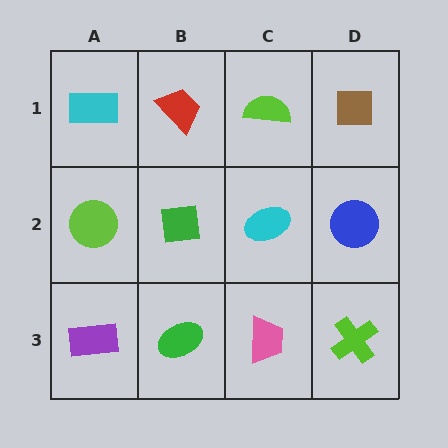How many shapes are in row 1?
4 shapes.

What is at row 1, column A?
A cyan rectangle.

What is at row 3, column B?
A green ellipse.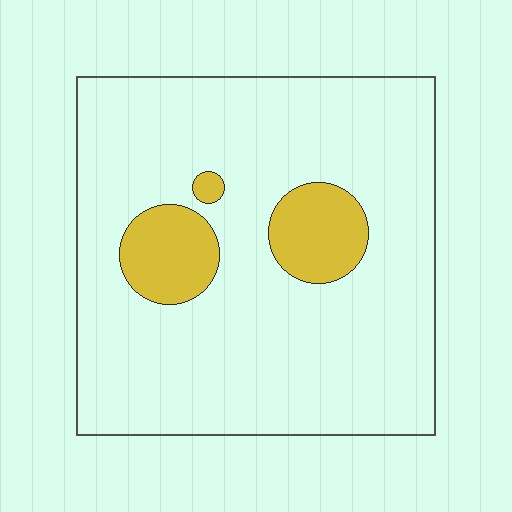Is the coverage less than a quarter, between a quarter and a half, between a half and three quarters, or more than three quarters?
Less than a quarter.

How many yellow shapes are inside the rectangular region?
3.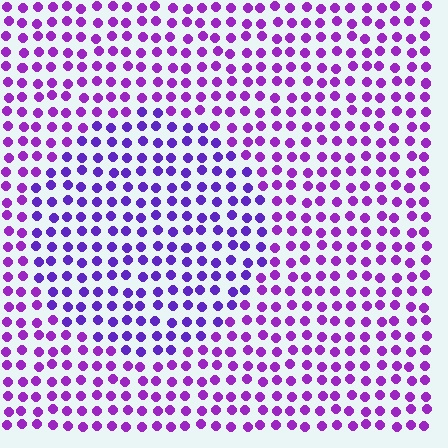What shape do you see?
I see a circle.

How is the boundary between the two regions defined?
The boundary is defined purely by a slight shift in hue (about 23 degrees). Spacing, size, and orientation are identical on both sides.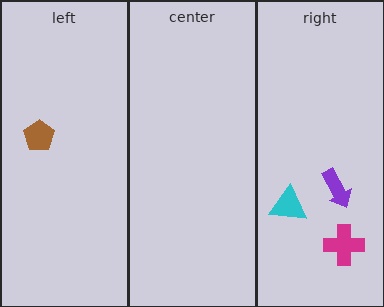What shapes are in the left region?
The brown pentagon.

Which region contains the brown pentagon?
The left region.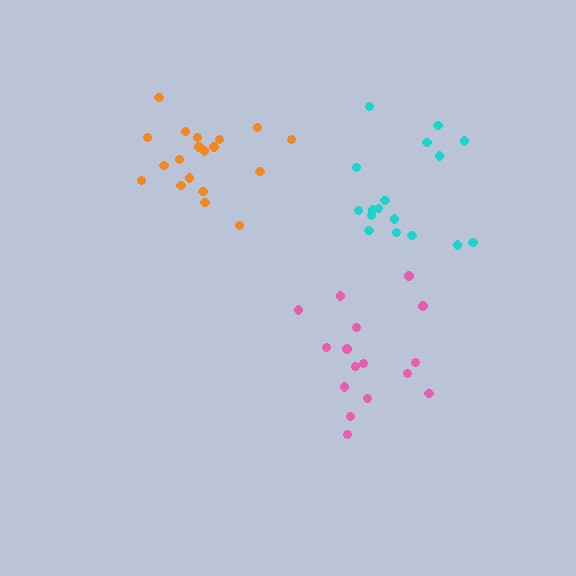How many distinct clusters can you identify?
There are 3 distinct clusters.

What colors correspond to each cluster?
The clusters are colored: orange, pink, cyan.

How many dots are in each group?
Group 1: 19 dots, Group 2: 16 dots, Group 3: 17 dots (52 total).